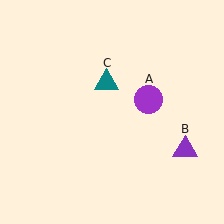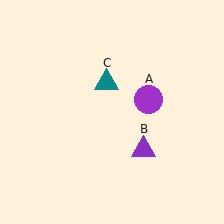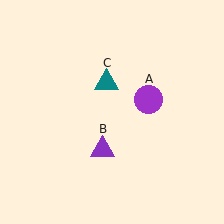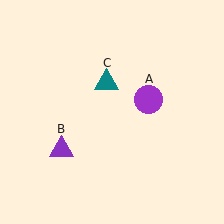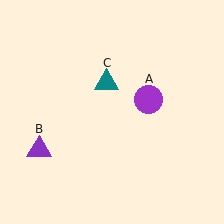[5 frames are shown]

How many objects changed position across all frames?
1 object changed position: purple triangle (object B).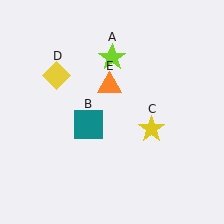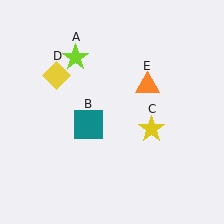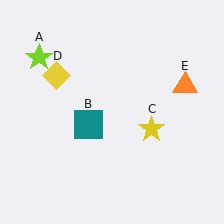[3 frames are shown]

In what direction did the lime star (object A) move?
The lime star (object A) moved left.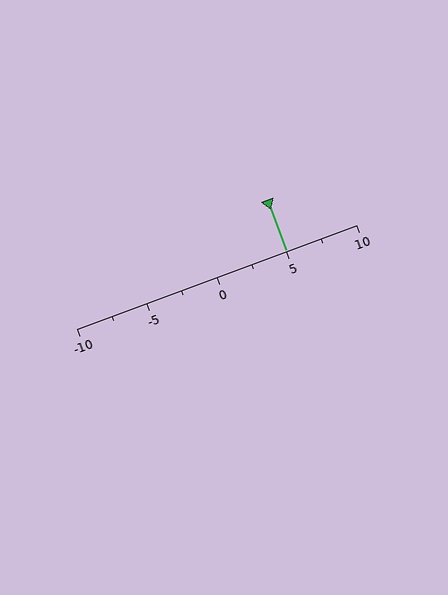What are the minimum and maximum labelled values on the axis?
The axis runs from -10 to 10.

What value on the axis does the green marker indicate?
The marker indicates approximately 5.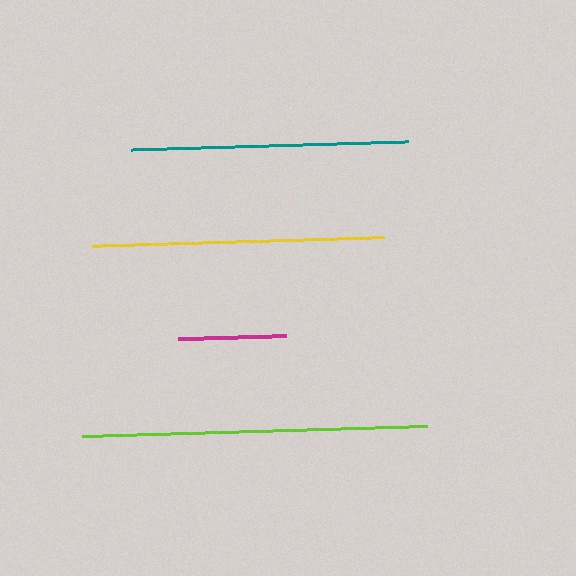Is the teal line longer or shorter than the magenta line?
The teal line is longer than the magenta line.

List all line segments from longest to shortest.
From longest to shortest: lime, yellow, teal, magenta.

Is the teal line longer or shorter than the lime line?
The lime line is longer than the teal line.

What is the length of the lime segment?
The lime segment is approximately 345 pixels long.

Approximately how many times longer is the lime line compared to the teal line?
The lime line is approximately 1.2 times the length of the teal line.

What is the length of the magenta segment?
The magenta segment is approximately 108 pixels long.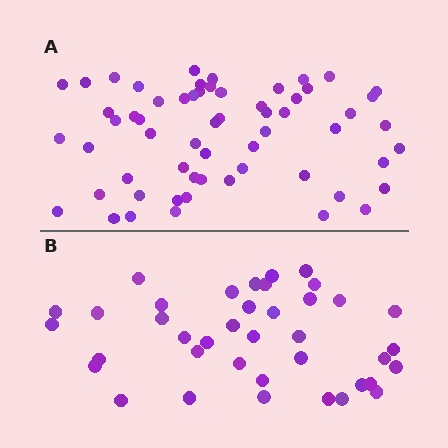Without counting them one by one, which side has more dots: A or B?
Region A (the top region) has more dots.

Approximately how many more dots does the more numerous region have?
Region A has approximately 20 more dots than region B.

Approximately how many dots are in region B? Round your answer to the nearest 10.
About 40 dots. (The exact count is 39, which rounds to 40.)